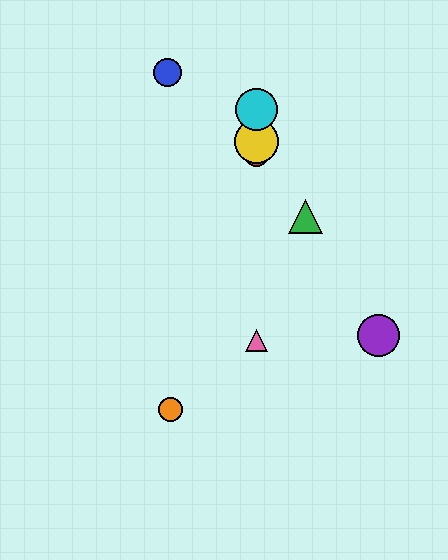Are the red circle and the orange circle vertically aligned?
No, the red circle is at x≈256 and the orange circle is at x≈171.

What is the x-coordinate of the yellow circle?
The yellow circle is at x≈256.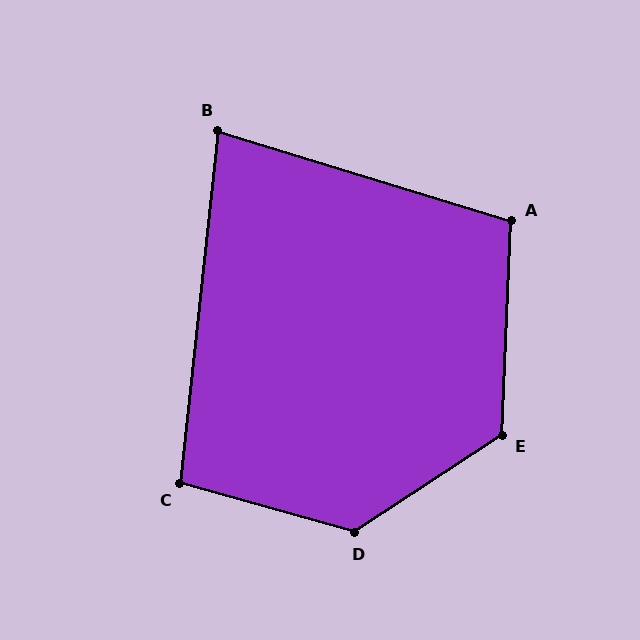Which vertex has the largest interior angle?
D, at approximately 131 degrees.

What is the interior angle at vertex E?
Approximately 126 degrees (obtuse).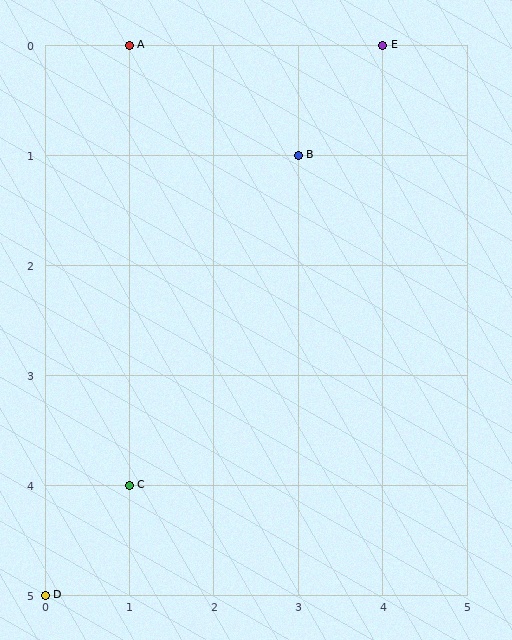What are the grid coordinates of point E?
Point E is at grid coordinates (4, 0).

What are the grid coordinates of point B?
Point B is at grid coordinates (3, 1).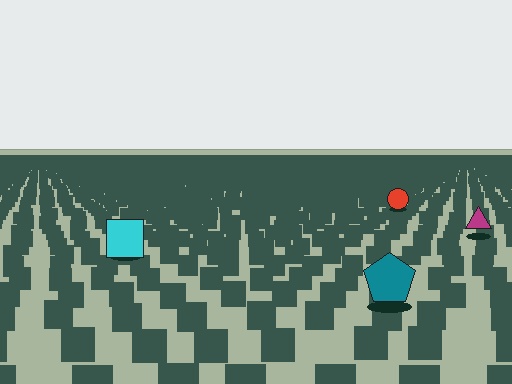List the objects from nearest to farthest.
From nearest to farthest: the teal pentagon, the cyan square, the magenta triangle, the red circle.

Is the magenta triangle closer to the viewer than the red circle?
Yes. The magenta triangle is closer — you can tell from the texture gradient: the ground texture is coarser near it.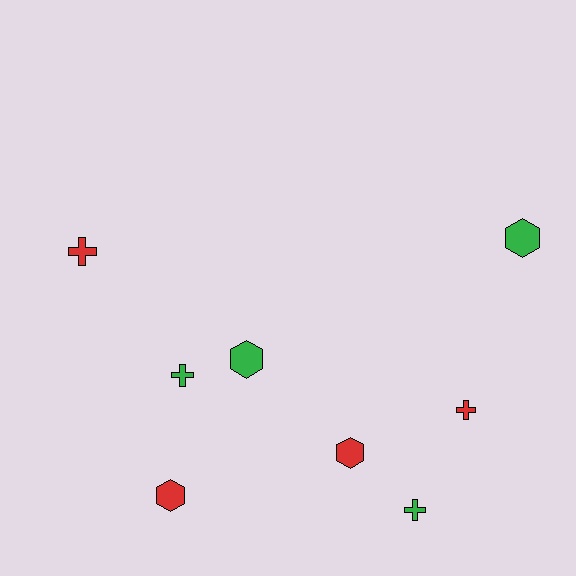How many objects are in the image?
There are 8 objects.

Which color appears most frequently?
Red, with 4 objects.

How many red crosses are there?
There are 2 red crosses.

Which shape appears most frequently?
Cross, with 4 objects.